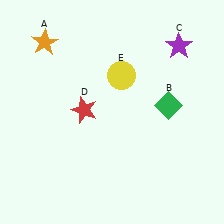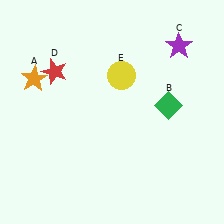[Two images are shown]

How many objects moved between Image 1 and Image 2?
2 objects moved between the two images.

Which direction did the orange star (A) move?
The orange star (A) moved down.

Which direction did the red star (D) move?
The red star (D) moved up.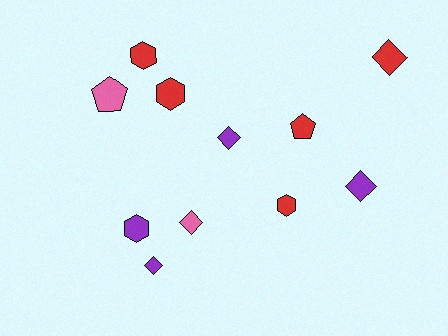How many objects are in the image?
There are 11 objects.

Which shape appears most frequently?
Diamond, with 5 objects.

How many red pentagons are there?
There is 1 red pentagon.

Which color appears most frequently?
Red, with 5 objects.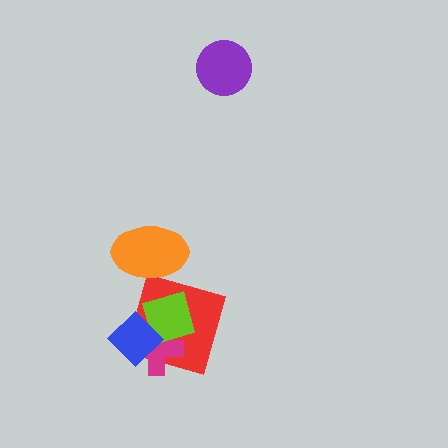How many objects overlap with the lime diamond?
3 objects overlap with the lime diamond.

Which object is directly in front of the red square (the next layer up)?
The magenta cross is directly in front of the red square.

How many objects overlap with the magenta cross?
3 objects overlap with the magenta cross.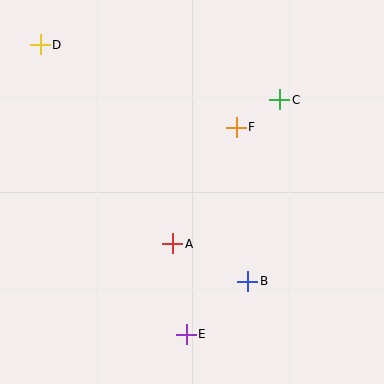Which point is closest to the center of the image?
Point A at (173, 244) is closest to the center.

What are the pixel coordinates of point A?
Point A is at (173, 244).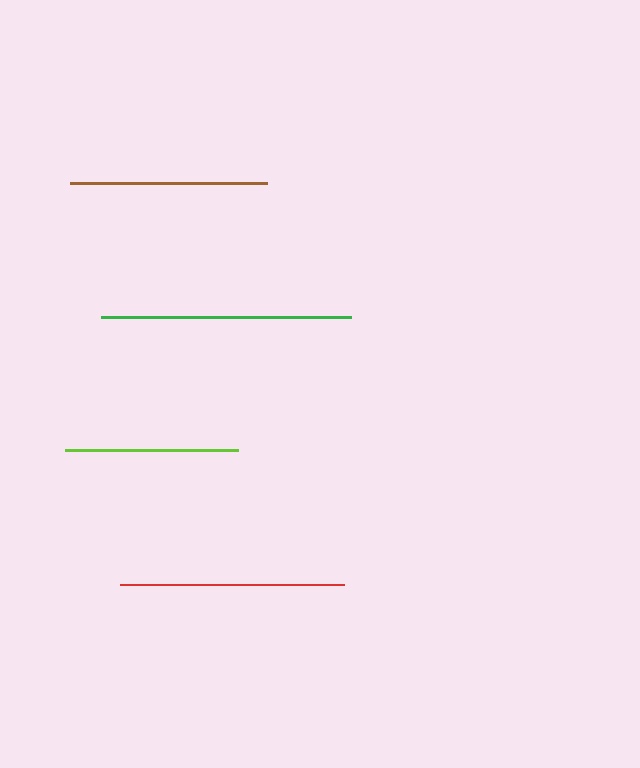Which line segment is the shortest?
The lime line is the shortest at approximately 173 pixels.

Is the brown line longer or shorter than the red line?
The red line is longer than the brown line.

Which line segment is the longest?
The green line is the longest at approximately 250 pixels.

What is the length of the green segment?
The green segment is approximately 250 pixels long.